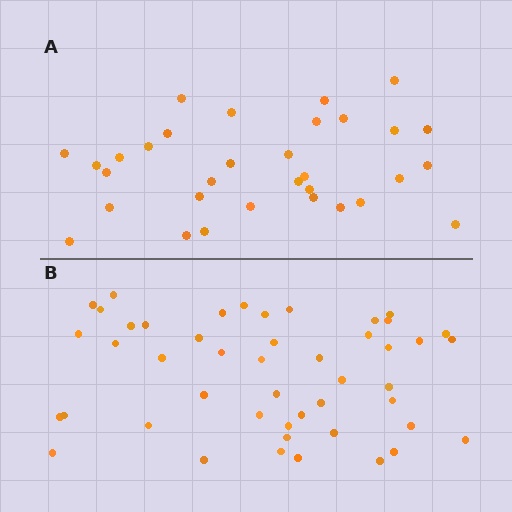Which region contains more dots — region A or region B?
Region B (the bottom region) has more dots.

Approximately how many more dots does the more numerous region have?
Region B has approximately 15 more dots than region A.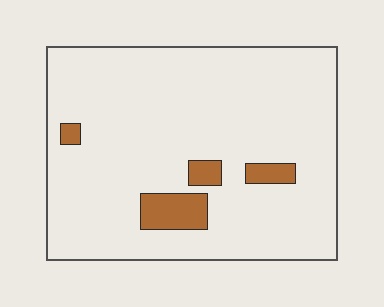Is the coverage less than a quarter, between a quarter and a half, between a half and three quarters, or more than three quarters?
Less than a quarter.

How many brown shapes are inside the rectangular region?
4.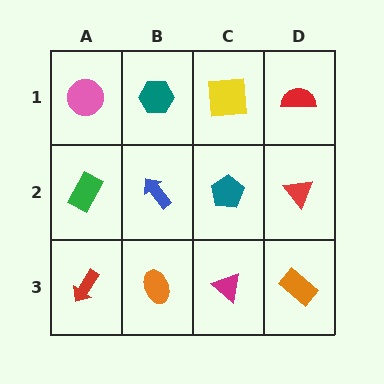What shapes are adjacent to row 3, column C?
A teal pentagon (row 2, column C), an orange ellipse (row 3, column B), an orange rectangle (row 3, column D).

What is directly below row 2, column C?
A magenta triangle.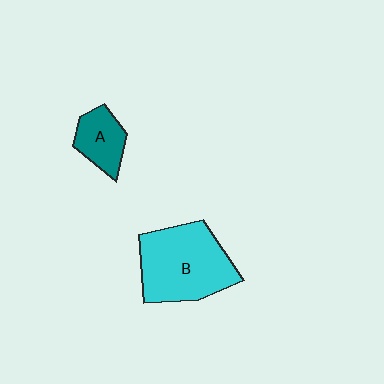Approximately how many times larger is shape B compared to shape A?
Approximately 2.5 times.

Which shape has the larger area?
Shape B (cyan).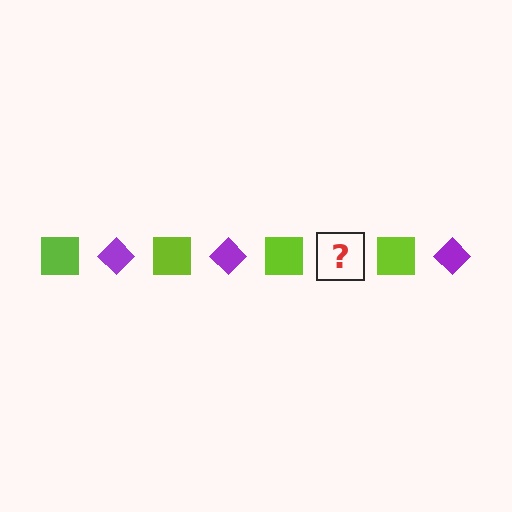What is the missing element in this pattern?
The missing element is a purple diamond.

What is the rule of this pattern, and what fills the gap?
The rule is that the pattern alternates between lime square and purple diamond. The gap should be filled with a purple diamond.